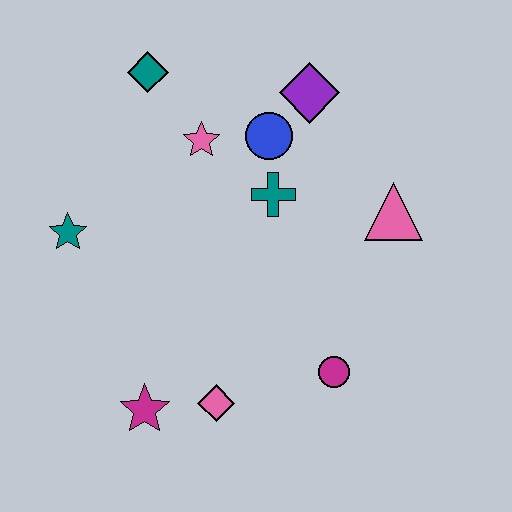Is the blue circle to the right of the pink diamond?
Yes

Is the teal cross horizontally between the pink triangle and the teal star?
Yes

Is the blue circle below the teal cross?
No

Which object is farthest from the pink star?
The magenta star is farthest from the pink star.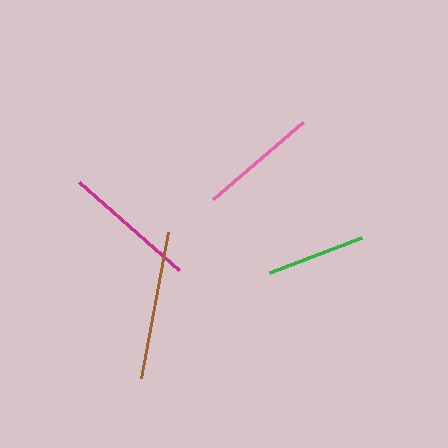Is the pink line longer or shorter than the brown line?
The brown line is longer than the pink line.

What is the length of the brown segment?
The brown segment is approximately 148 pixels long.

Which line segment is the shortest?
The green line is the shortest at approximately 98 pixels.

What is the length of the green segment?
The green segment is approximately 98 pixels long.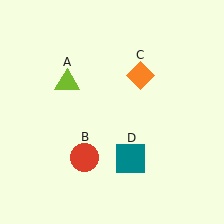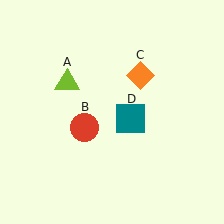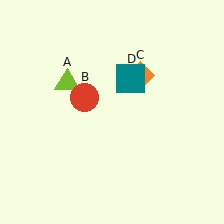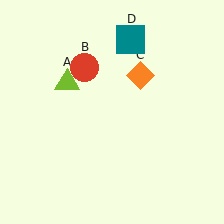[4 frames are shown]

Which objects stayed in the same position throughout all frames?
Lime triangle (object A) and orange diamond (object C) remained stationary.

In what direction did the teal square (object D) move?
The teal square (object D) moved up.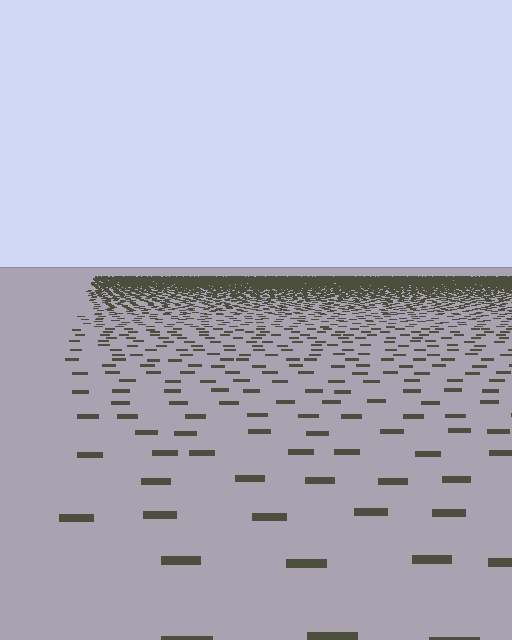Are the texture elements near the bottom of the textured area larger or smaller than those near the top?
Larger. Near the bottom, elements are closer to the viewer and appear at a bigger on-screen size.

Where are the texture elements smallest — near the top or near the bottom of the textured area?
Near the top.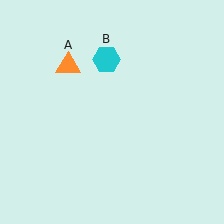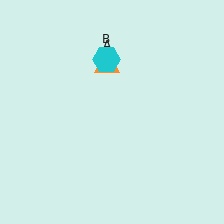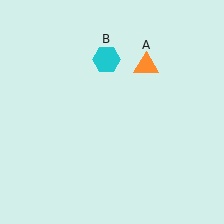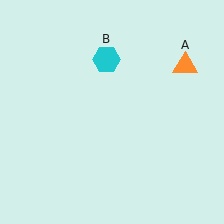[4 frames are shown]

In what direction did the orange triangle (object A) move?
The orange triangle (object A) moved right.